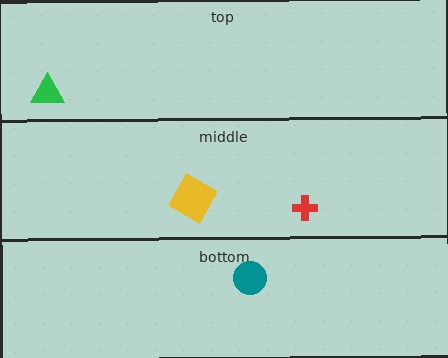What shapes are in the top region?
The green triangle.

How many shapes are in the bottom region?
1.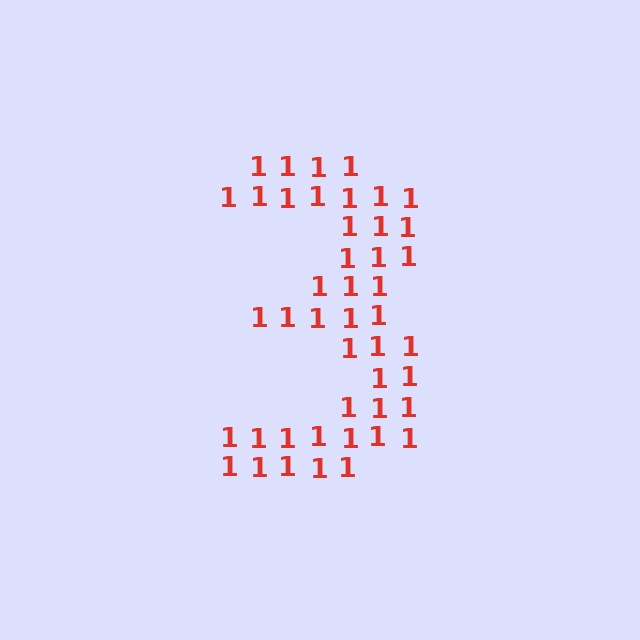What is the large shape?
The large shape is the digit 3.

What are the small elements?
The small elements are digit 1's.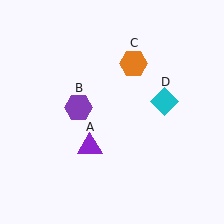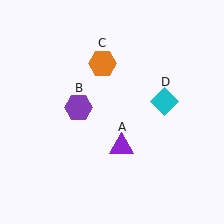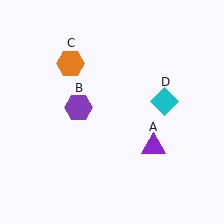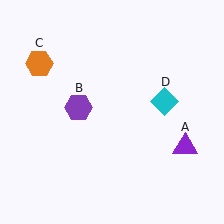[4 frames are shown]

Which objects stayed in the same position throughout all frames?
Purple hexagon (object B) and cyan diamond (object D) remained stationary.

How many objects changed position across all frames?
2 objects changed position: purple triangle (object A), orange hexagon (object C).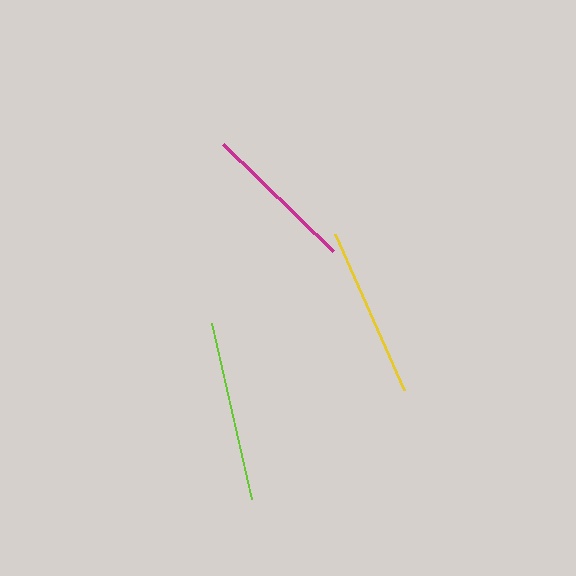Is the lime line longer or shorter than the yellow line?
The lime line is longer than the yellow line.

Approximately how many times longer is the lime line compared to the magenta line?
The lime line is approximately 1.2 times the length of the magenta line.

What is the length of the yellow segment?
The yellow segment is approximately 170 pixels long.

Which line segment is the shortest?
The magenta line is the shortest at approximately 153 pixels.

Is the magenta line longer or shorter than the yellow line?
The yellow line is longer than the magenta line.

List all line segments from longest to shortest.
From longest to shortest: lime, yellow, magenta.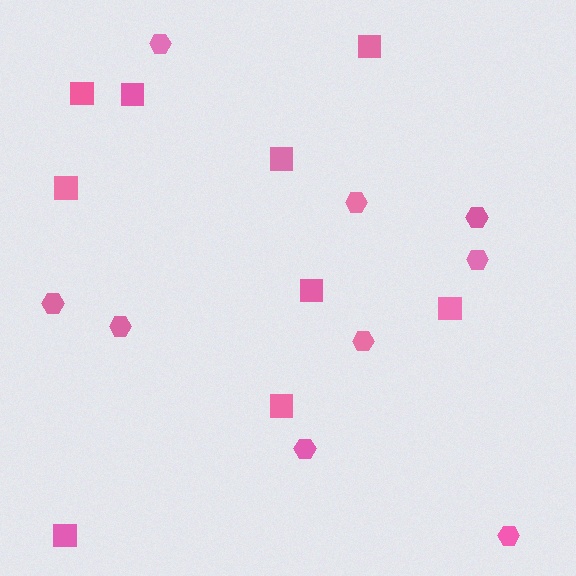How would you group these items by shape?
There are 2 groups: one group of hexagons (9) and one group of squares (9).